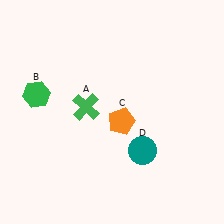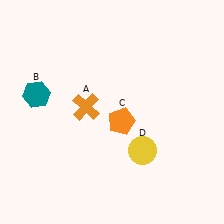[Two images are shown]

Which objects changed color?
A changed from green to orange. B changed from green to teal. D changed from teal to yellow.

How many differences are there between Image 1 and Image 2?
There are 3 differences between the two images.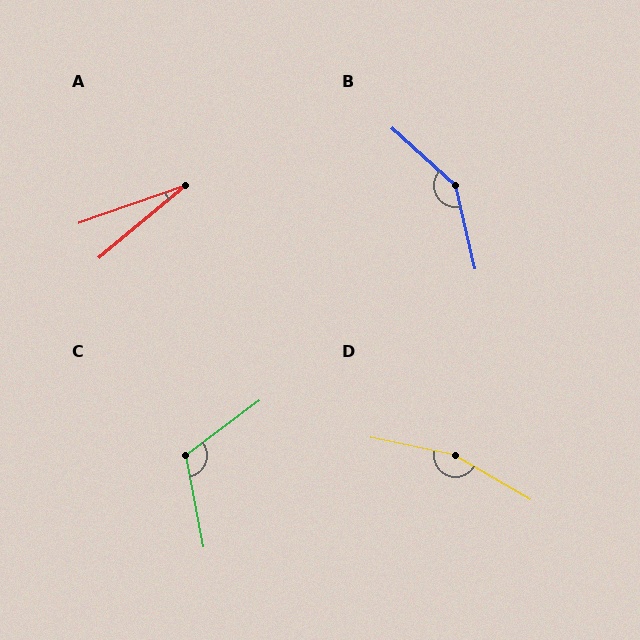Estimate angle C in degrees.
Approximately 116 degrees.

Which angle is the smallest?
A, at approximately 20 degrees.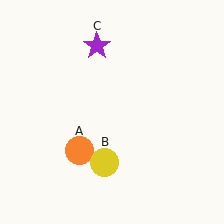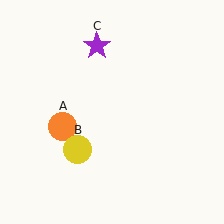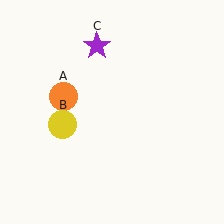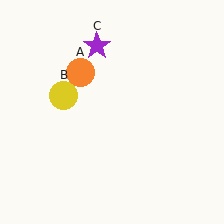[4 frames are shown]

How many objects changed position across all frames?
2 objects changed position: orange circle (object A), yellow circle (object B).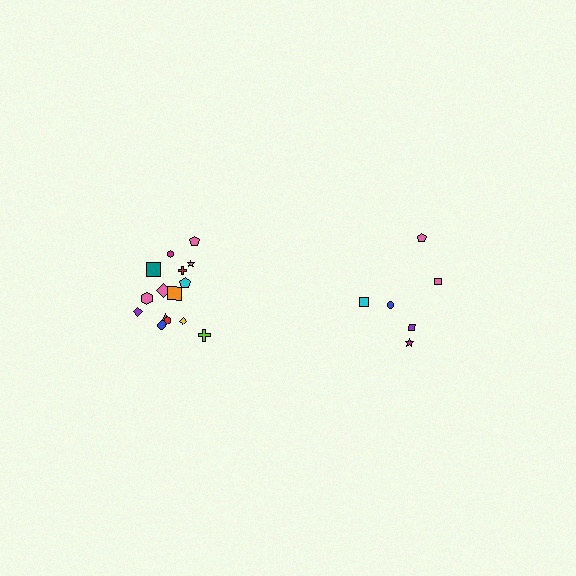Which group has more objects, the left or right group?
The left group.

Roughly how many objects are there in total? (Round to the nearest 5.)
Roughly 20 objects in total.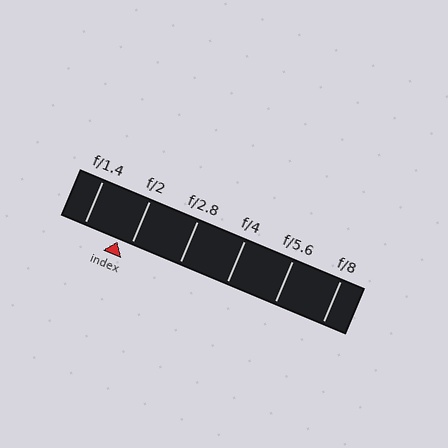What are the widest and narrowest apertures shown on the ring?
The widest aperture shown is f/1.4 and the narrowest is f/8.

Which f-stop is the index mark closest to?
The index mark is closest to f/2.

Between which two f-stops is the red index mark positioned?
The index mark is between f/1.4 and f/2.